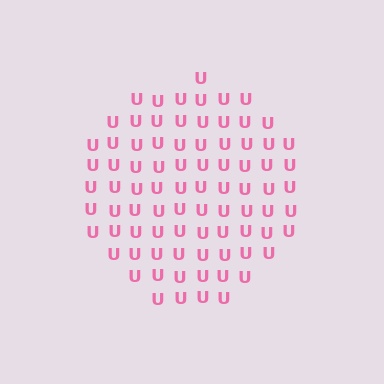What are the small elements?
The small elements are letter U's.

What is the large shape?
The large shape is a circle.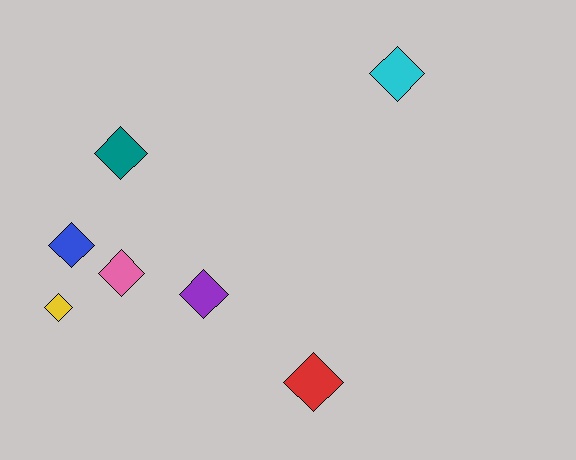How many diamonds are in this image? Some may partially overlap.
There are 7 diamonds.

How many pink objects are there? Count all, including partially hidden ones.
There is 1 pink object.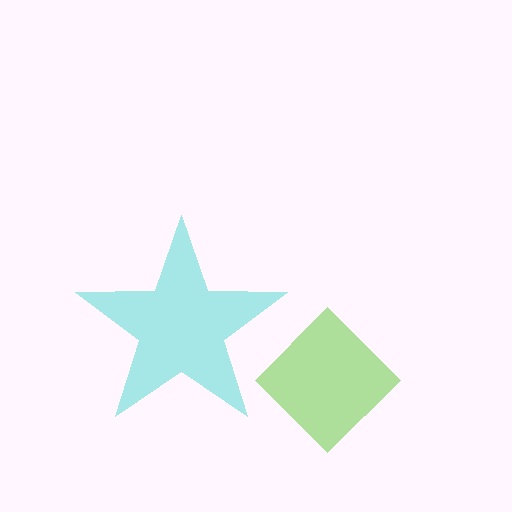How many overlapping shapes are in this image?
There are 2 overlapping shapes in the image.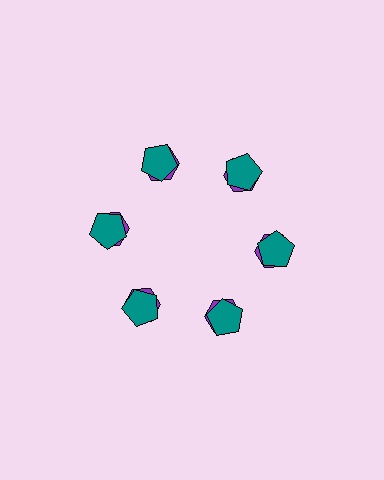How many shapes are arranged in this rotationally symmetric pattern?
There are 12 shapes, arranged in 6 groups of 2.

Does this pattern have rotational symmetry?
Yes, this pattern has 6-fold rotational symmetry. It looks the same after rotating 60 degrees around the center.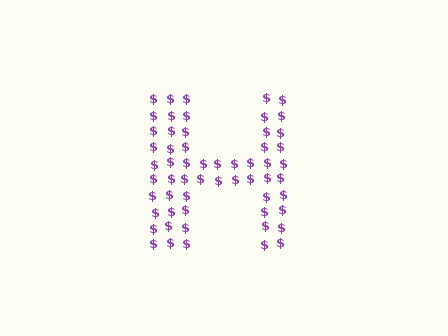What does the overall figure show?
The overall figure shows the letter H.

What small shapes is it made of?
It is made of small dollar signs.